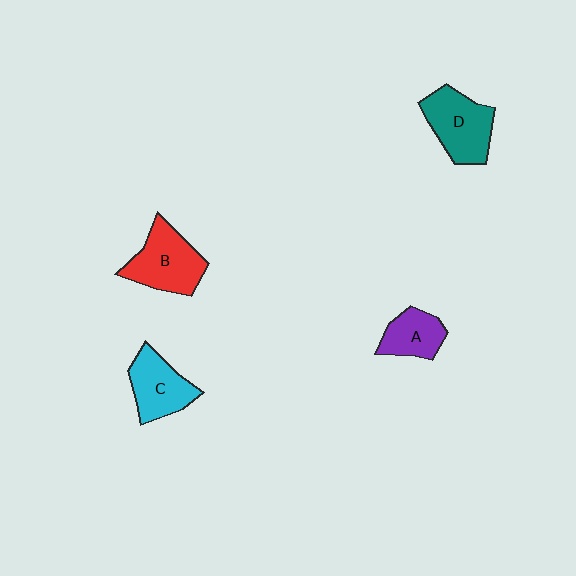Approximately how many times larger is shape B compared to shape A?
Approximately 1.6 times.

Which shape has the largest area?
Shape B (red).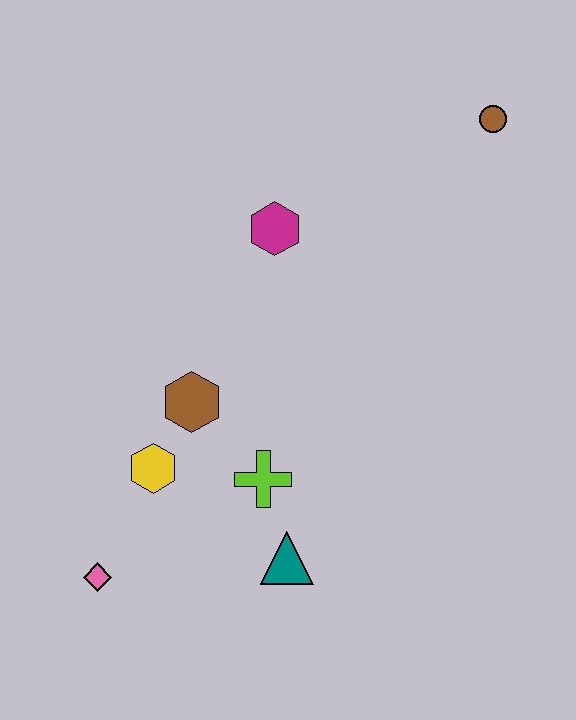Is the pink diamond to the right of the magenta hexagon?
No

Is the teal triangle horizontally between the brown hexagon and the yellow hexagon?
No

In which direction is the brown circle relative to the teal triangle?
The brown circle is above the teal triangle.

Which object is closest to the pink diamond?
The yellow hexagon is closest to the pink diamond.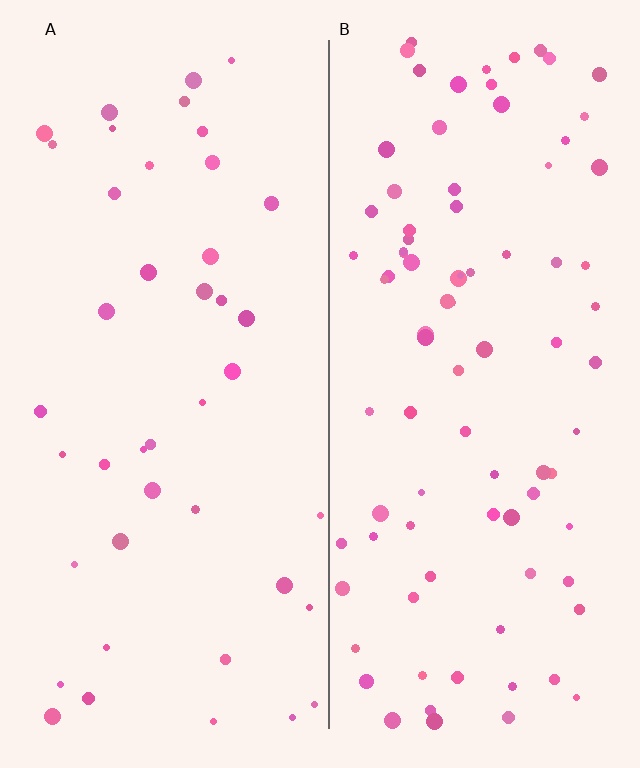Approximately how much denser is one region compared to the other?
Approximately 2.1× — region B over region A.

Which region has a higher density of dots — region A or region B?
B (the right).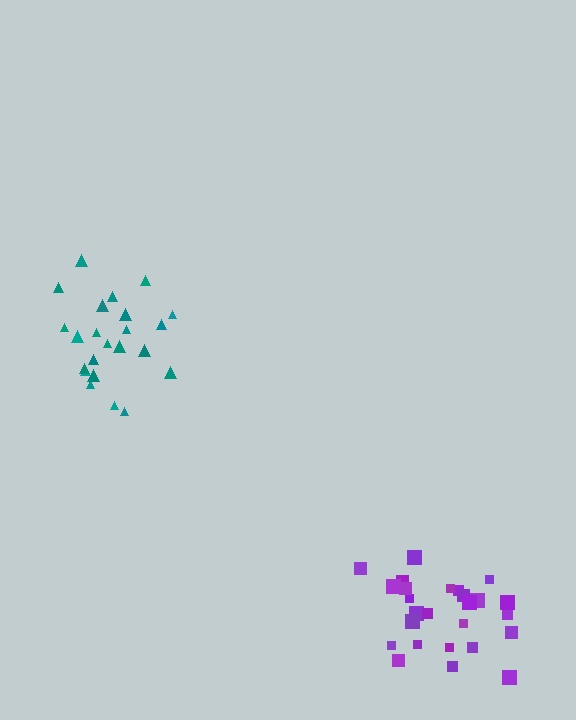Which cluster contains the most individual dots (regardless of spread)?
Purple (26).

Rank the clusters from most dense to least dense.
teal, purple.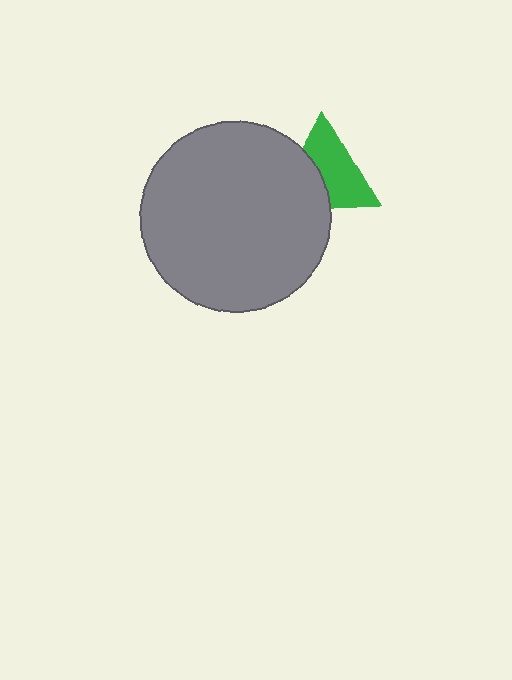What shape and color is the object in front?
The object in front is a gray circle.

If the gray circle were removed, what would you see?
You would see the complete green triangle.